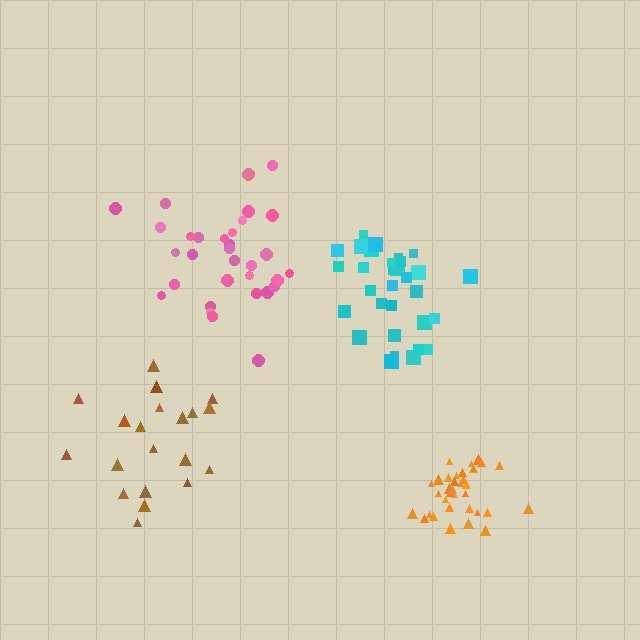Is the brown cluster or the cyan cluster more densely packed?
Cyan.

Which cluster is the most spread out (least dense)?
Pink.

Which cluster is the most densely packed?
Orange.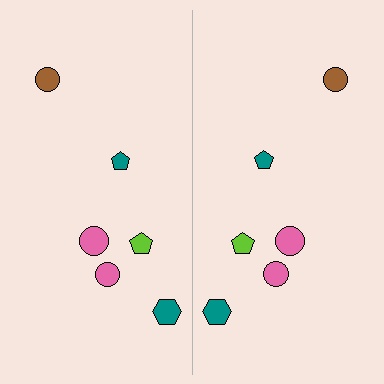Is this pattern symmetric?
Yes, this pattern has bilateral (reflection) symmetry.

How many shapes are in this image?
There are 12 shapes in this image.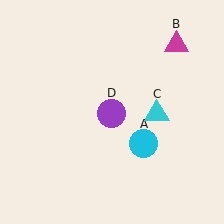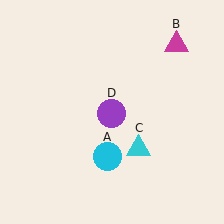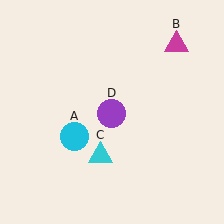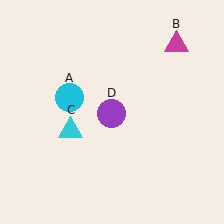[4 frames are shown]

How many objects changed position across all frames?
2 objects changed position: cyan circle (object A), cyan triangle (object C).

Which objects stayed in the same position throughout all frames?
Magenta triangle (object B) and purple circle (object D) remained stationary.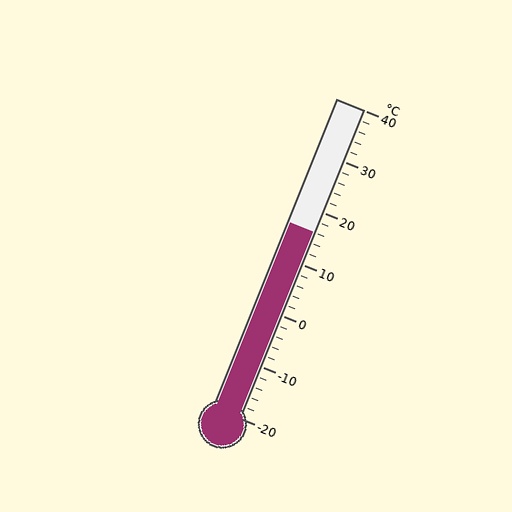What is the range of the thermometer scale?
The thermometer scale ranges from -20°C to 40°C.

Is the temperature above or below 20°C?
The temperature is below 20°C.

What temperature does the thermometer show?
The thermometer shows approximately 16°C.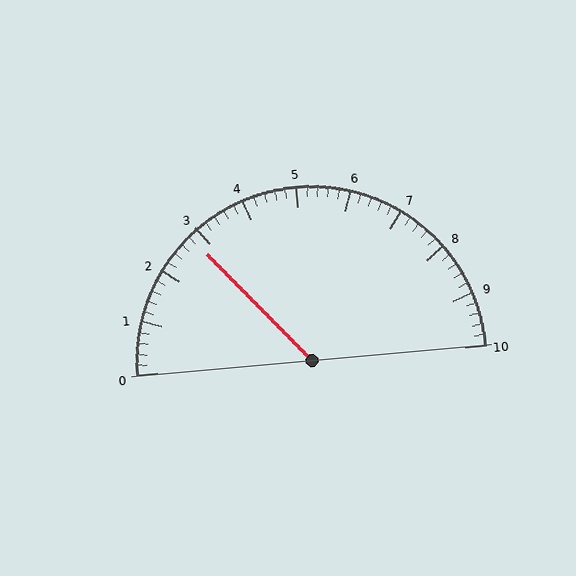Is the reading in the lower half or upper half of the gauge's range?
The reading is in the lower half of the range (0 to 10).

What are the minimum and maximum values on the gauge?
The gauge ranges from 0 to 10.